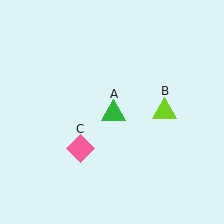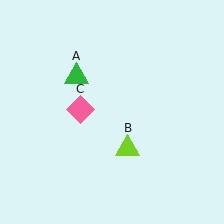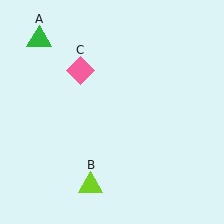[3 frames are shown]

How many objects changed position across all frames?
3 objects changed position: green triangle (object A), lime triangle (object B), pink diamond (object C).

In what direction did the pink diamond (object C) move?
The pink diamond (object C) moved up.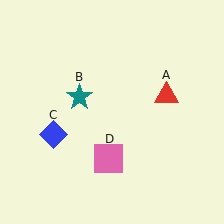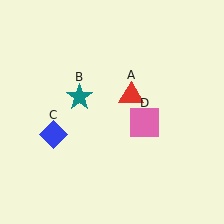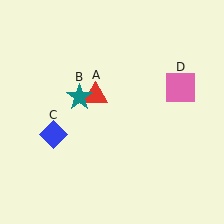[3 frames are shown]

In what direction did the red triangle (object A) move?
The red triangle (object A) moved left.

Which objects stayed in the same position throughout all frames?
Teal star (object B) and blue diamond (object C) remained stationary.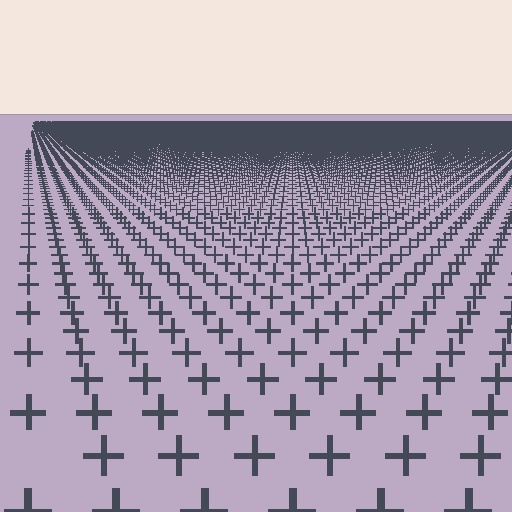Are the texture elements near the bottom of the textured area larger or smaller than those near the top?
Larger. Near the bottom, elements are closer to the viewer and appear at a bigger on-screen size.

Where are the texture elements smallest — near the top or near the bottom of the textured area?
Near the top.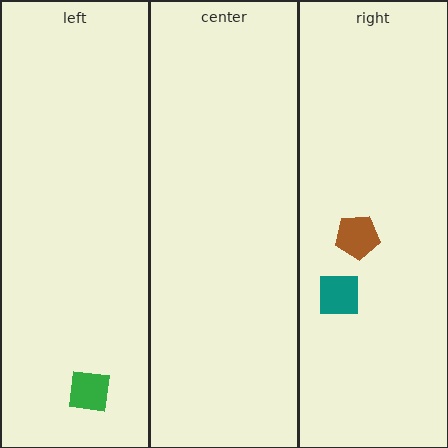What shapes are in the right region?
The brown pentagon, the teal square.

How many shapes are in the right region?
2.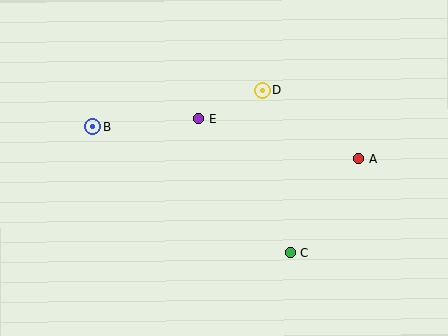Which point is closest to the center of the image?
Point E at (198, 119) is closest to the center.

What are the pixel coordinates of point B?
Point B is at (92, 127).